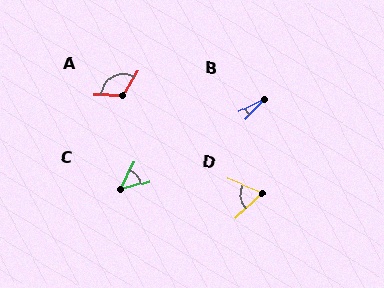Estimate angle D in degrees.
Approximately 67 degrees.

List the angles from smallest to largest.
B (18°), C (48°), D (67°), A (122°).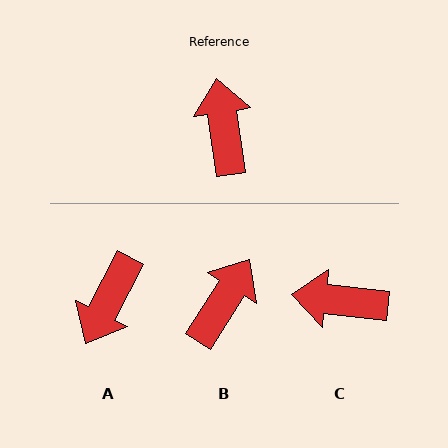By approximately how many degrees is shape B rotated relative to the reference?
Approximately 41 degrees clockwise.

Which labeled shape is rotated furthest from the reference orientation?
A, about 144 degrees away.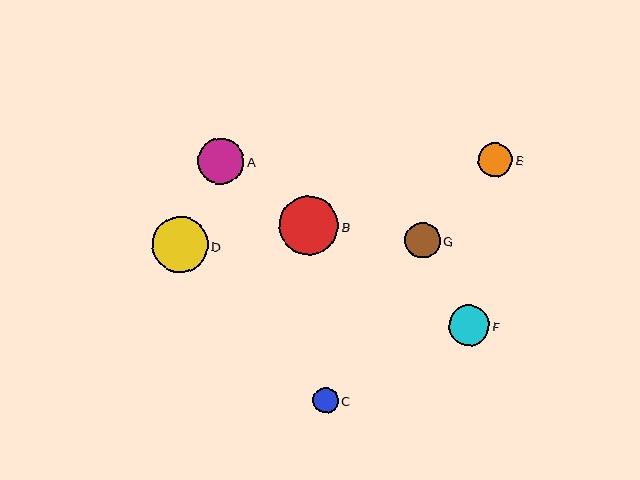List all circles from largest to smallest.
From largest to smallest: B, D, A, F, G, E, C.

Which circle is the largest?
Circle B is the largest with a size of approximately 59 pixels.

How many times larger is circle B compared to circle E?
Circle B is approximately 1.7 times the size of circle E.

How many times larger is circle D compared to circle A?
Circle D is approximately 1.2 times the size of circle A.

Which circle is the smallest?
Circle C is the smallest with a size of approximately 25 pixels.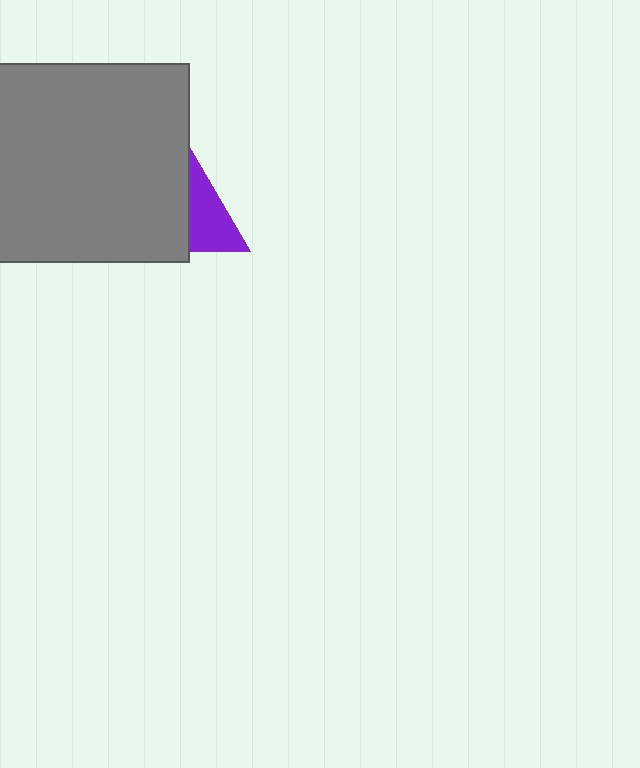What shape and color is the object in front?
The object in front is a gray rectangle.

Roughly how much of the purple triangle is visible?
About half of it is visible (roughly 47%).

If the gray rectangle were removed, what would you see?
You would see the complete purple triangle.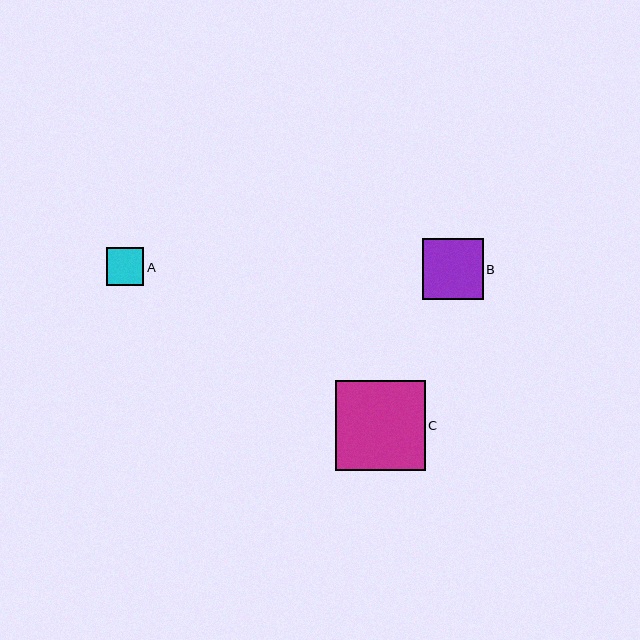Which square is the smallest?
Square A is the smallest with a size of approximately 38 pixels.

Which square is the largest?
Square C is the largest with a size of approximately 90 pixels.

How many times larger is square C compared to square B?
Square C is approximately 1.5 times the size of square B.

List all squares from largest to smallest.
From largest to smallest: C, B, A.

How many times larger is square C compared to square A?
Square C is approximately 2.4 times the size of square A.